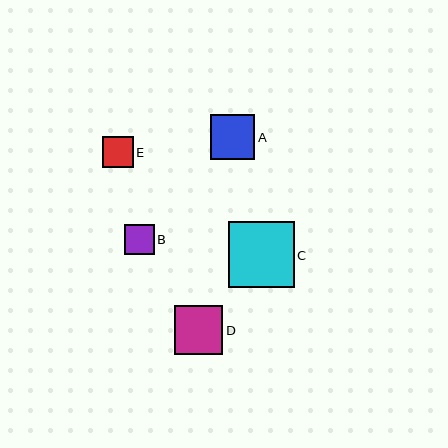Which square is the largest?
Square C is the largest with a size of approximately 66 pixels.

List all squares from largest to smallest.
From largest to smallest: C, D, A, E, B.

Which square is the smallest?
Square B is the smallest with a size of approximately 30 pixels.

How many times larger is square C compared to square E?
Square C is approximately 2.2 times the size of square E.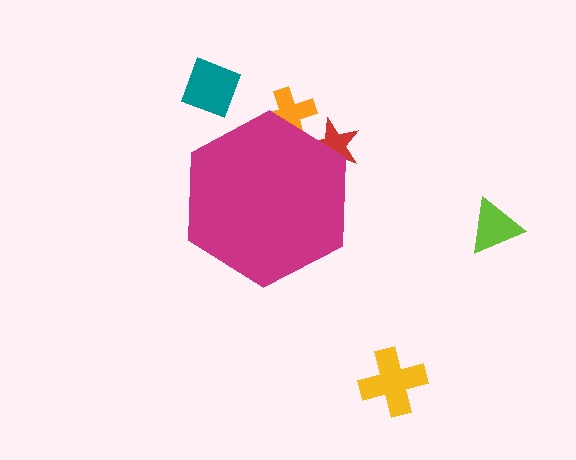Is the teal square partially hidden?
No, the teal square is fully visible.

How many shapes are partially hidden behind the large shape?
2 shapes are partially hidden.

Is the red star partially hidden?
Yes, the red star is partially hidden behind the magenta hexagon.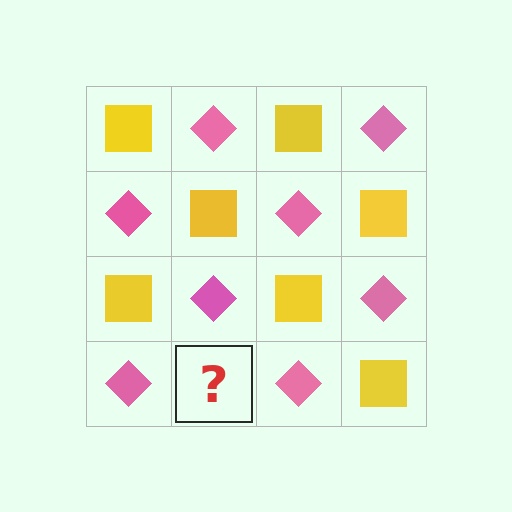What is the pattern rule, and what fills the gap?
The rule is that it alternates yellow square and pink diamond in a checkerboard pattern. The gap should be filled with a yellow square.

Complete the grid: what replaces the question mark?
The question mark should be replaced with a yellow square.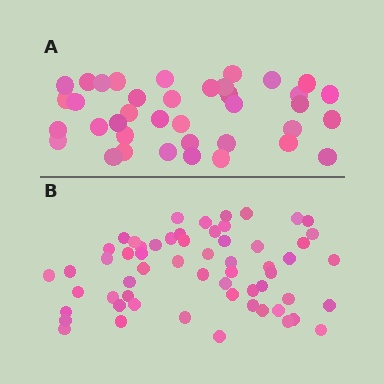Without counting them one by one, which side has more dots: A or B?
Region B (the bottom region) has more dots.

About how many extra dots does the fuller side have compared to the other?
Region B has approximately 20 more dots than region A.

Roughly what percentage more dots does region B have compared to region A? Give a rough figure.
About 55% more.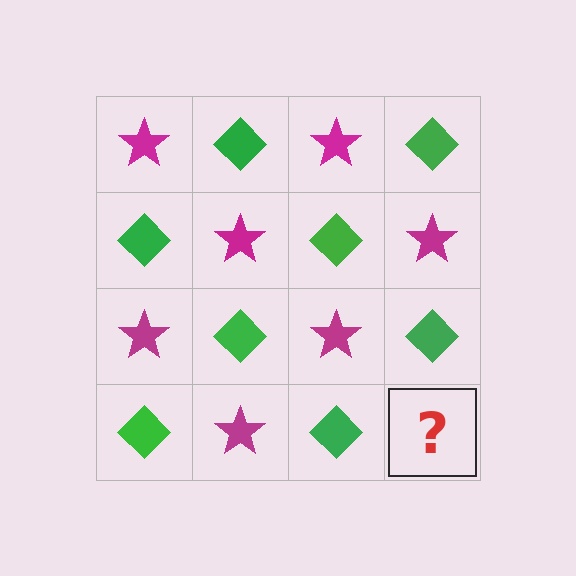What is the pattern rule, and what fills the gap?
The rule is that it alternates magenta star and green diamond in a checkerboard pattern. The gap should be filled with a magenta star.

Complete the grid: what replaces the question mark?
The question mark should be replaced with a magenta star.